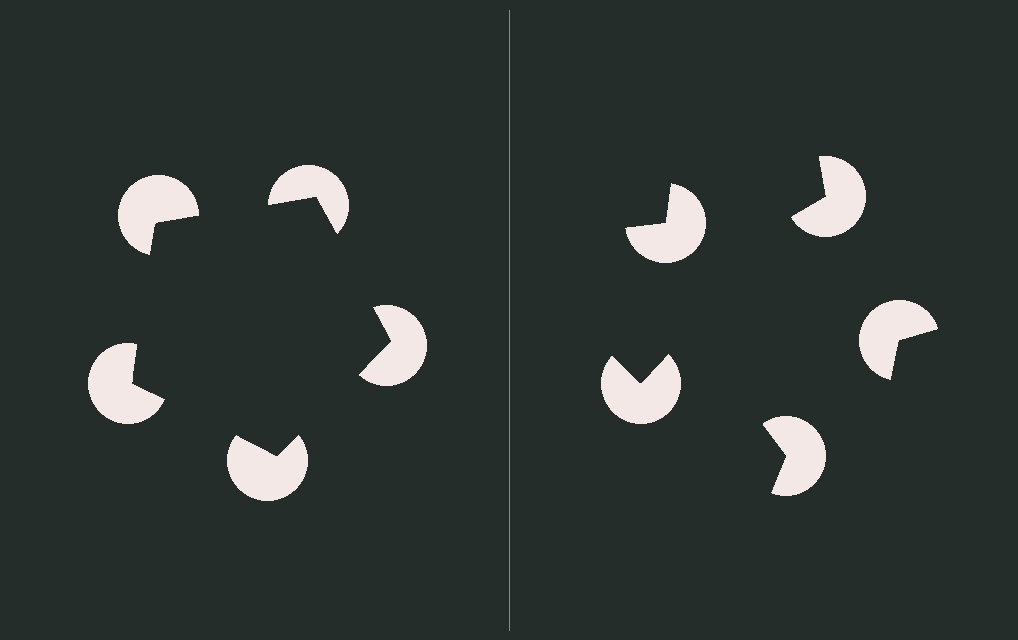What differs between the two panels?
The pac-man discs are positioned identically on both sides; only the wedge orientations differ. On the left they align to a pentagon; on the right they are misaligned.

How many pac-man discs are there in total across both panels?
10 — 5 on each side.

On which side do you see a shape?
An illusory pentagon appears on the left side. On the right side the wedge cuts are rotated, so no coherent shape forms.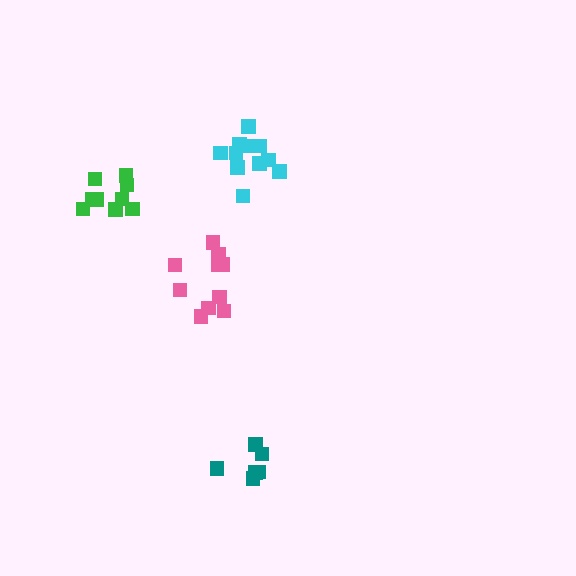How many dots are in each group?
Group 1: 10 dots, Group 2: 11 dots, Group 3: 6 dots, Group 4: 10 dots (37 total).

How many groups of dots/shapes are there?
There are 4 groups.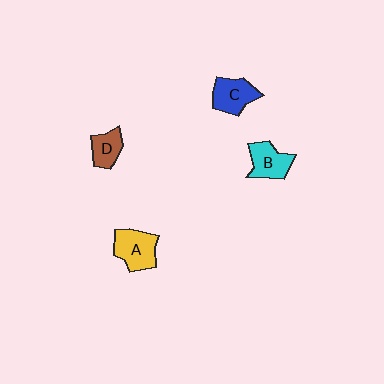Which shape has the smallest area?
Shape D (brown).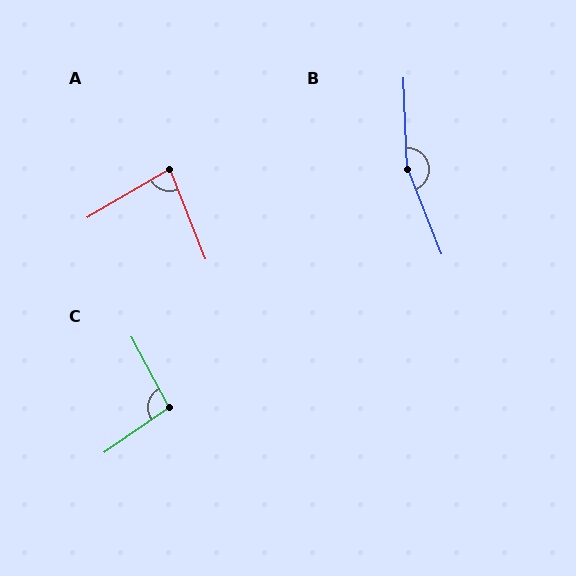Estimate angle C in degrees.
Approximately 97 degrees.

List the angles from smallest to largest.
A (81°), C (97°), B (160°).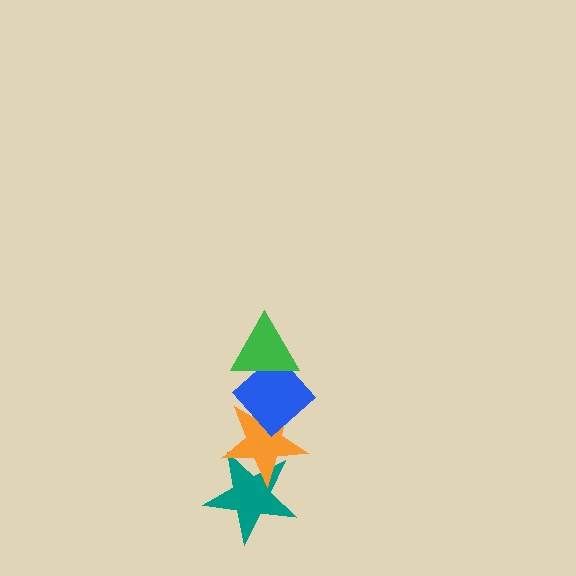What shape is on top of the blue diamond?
The green triangle is on top of the blue diamond.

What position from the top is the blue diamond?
The blue diamond is 2nd from the top.